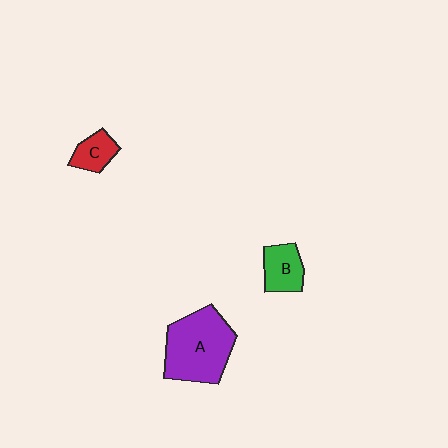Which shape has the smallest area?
Shape C (red).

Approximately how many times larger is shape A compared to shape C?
Approximately 3.0 times.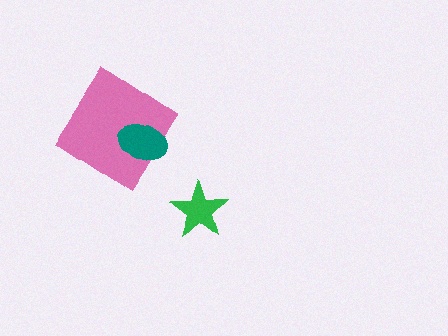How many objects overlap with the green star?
0 objects overlap with the green star.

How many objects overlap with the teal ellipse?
1 object overlaps with the teal ellipse.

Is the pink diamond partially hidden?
Yes, it is partially covered by another shape.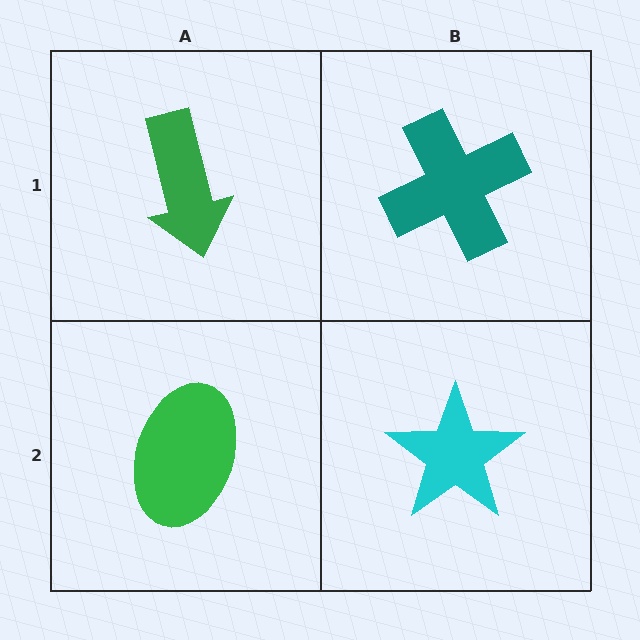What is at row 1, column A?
A green arrow.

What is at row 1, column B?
A teal cross.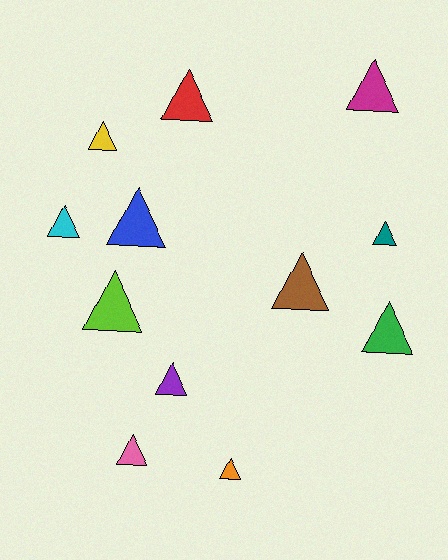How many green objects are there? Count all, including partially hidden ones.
There is 1 green object.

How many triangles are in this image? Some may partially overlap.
There are 12 triangles.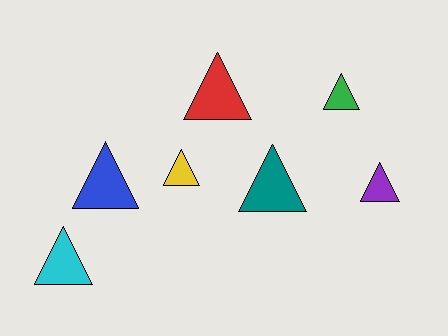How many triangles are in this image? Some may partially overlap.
There are 7 triangles.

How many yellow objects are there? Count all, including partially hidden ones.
There is 1 yellow object.